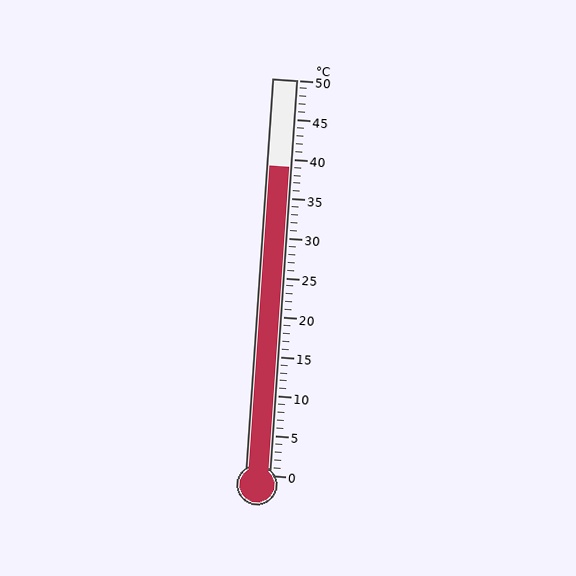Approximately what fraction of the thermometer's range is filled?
The thermometer is filled to approximately 80% of its range.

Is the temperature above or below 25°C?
The temperature is above 25°C.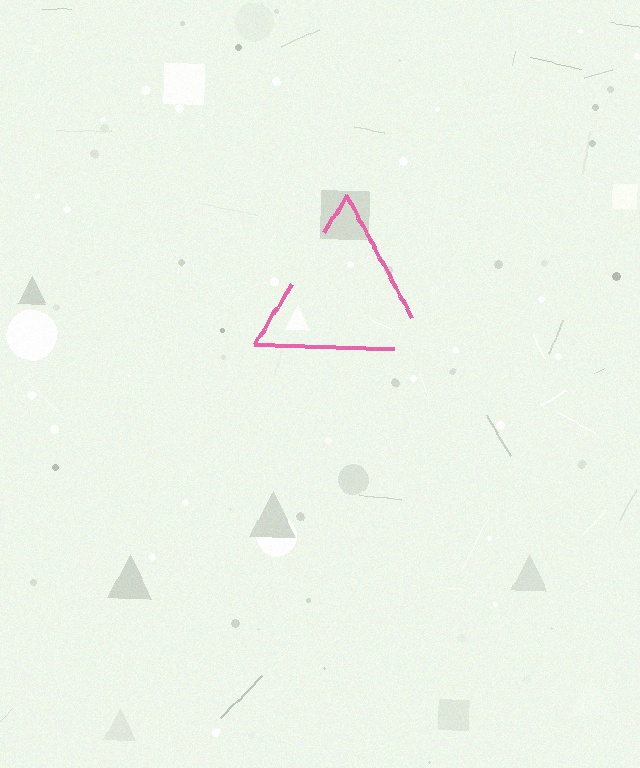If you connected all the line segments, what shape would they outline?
They would outline a triangle.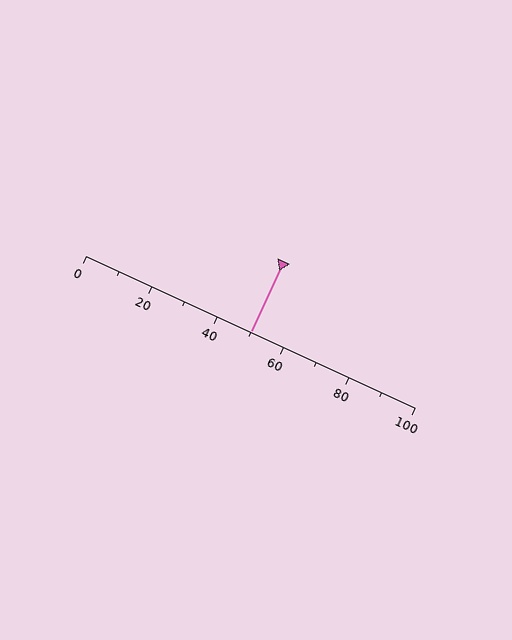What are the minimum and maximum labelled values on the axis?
The axis runs from 0 to 100.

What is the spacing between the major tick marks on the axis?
The major ticks are spaced 20 apart.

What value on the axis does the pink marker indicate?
The marker indicates approximately 50.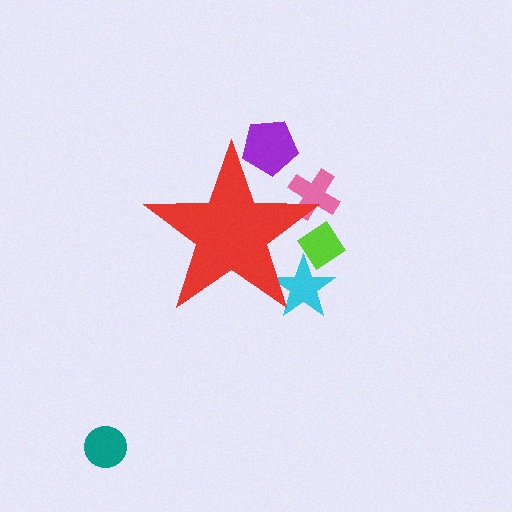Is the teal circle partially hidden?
No, the teal circle is fully visible.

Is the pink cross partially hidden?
Yes, the pink cross is partially hidden behind the red star.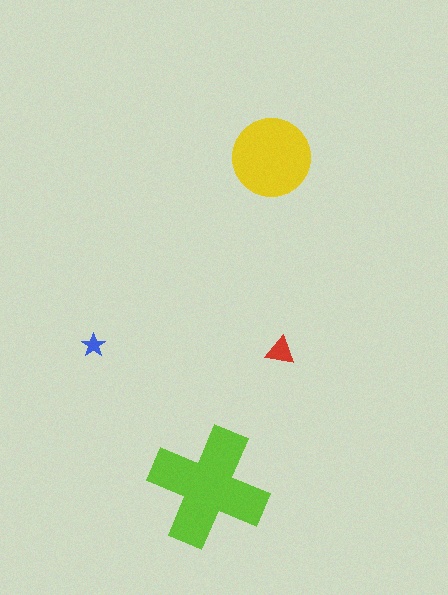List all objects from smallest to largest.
The blue star, the red triangle, the yellow circle, the lime cross.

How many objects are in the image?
There are 4 objects in the image.